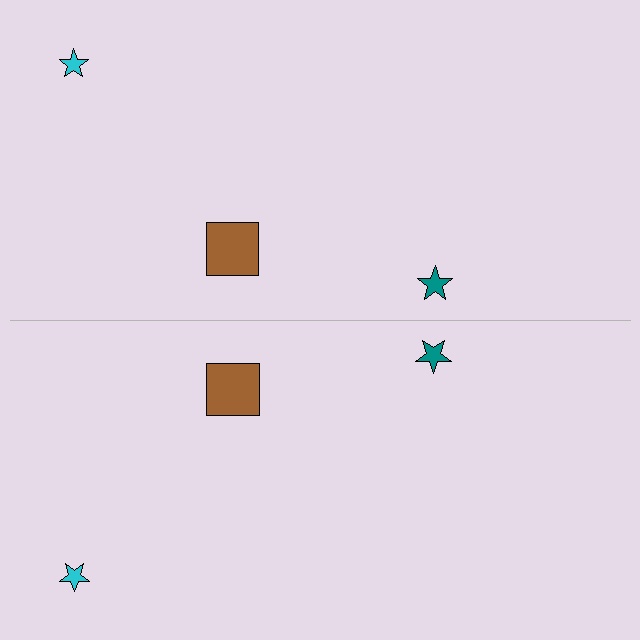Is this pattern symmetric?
Yes, this pattern has bilateral (reflection) symmetry.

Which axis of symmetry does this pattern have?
The pattern has a horizontal axis of symmetry running through the center of the image.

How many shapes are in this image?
There are 6 shapes in this image.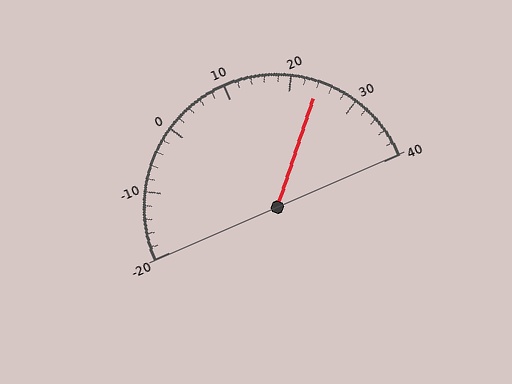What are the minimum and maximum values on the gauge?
The gauge ranges from -20 to 40.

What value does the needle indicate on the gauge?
The needle indicates approximately 24.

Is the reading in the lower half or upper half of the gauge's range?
The reading is in the upper half of the range (-20 to 40).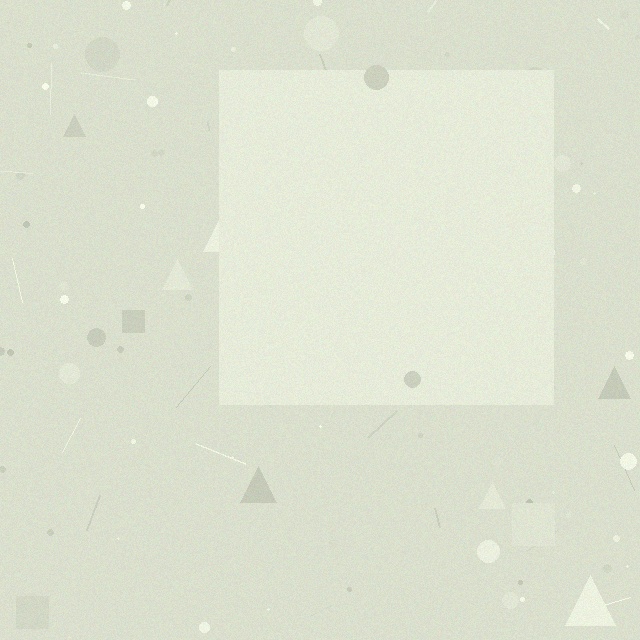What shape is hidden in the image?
A square is hidden in the image.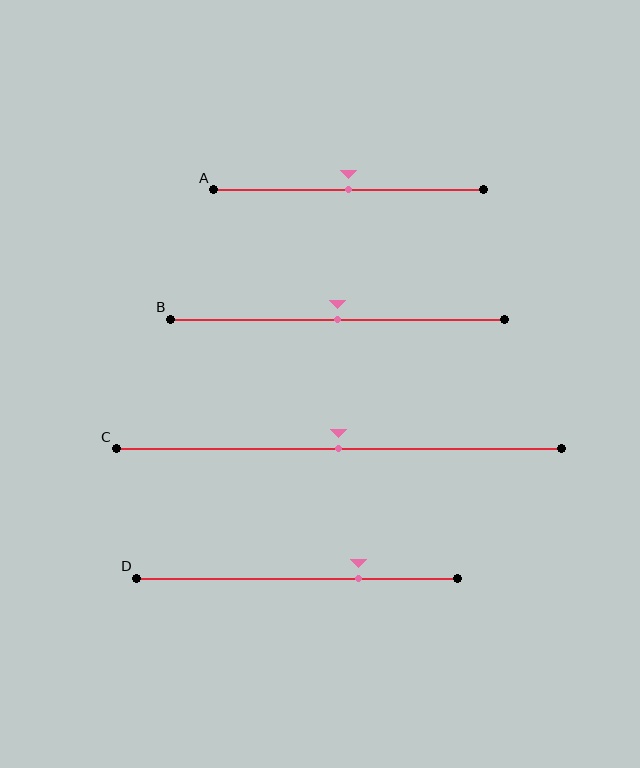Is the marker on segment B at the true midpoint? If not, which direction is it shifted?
Yes, the marker on segment B is at the true midpoint.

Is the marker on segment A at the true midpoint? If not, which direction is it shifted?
Yes, the marker on segment A is at the true midpoint.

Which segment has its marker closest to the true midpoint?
Segment A has its marker closest to the true midpoint.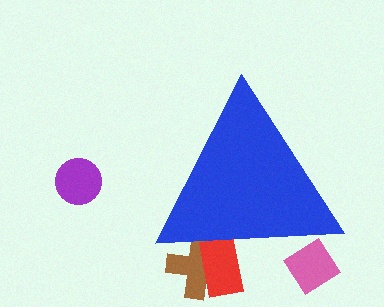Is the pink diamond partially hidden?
Yes, the pink diamond is partially hidden behind the blue triangle.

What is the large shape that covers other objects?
A blue triangle.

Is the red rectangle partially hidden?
Yes, the red rectangle is partially hidden behind the blue triangle.